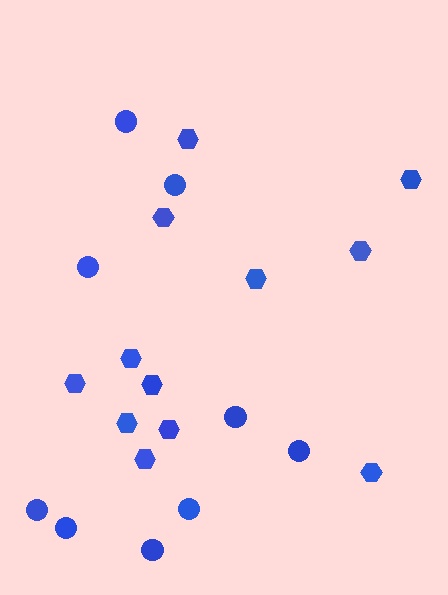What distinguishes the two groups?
There are 2 groups: one group of circles (9) and one group of hexagons (12).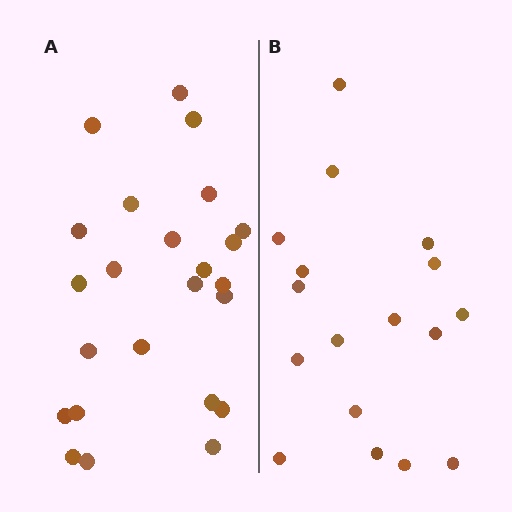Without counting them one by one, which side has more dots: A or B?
Region A (the left region) has more dots.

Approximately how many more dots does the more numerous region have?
Region A has roughly 8 or so more dots than region B.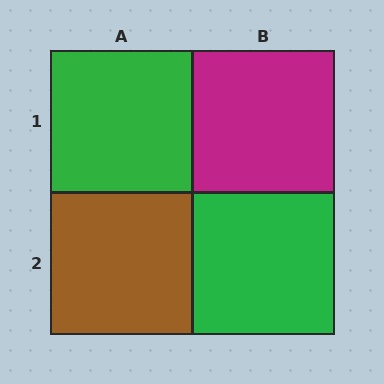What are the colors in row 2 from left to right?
Brown, green.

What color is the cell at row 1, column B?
Magenta.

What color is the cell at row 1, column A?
Green.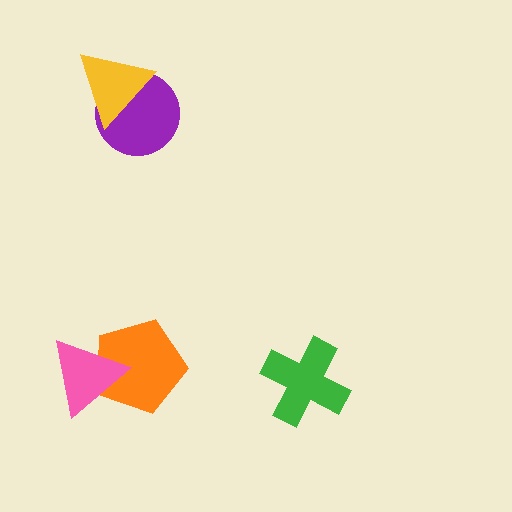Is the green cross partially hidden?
No, no other shape covers it.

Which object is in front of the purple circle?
The yellow triangle is in front of the purple circle.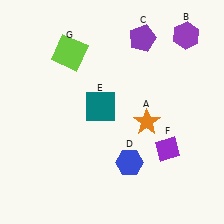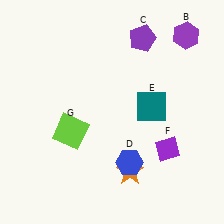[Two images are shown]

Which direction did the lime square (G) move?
The lime square (G) moved down.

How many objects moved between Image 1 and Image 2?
3 objects moved between the two images.